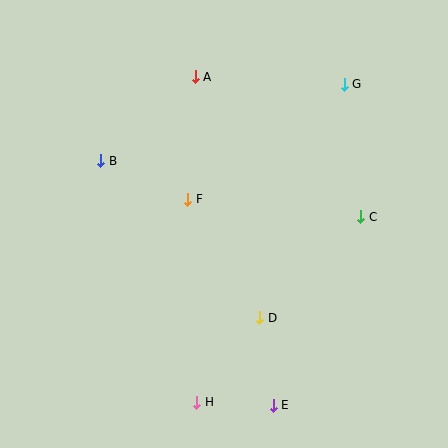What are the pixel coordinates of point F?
Point F is at (188, 199).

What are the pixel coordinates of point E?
Point E is at (273, 405).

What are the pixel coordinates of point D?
Point D is at (260, 318).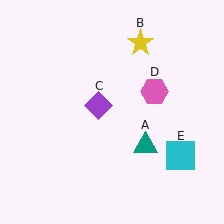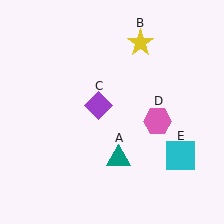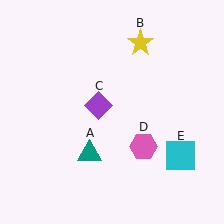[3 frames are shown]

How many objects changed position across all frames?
2 objects changed position: teal triangle (object A), pink hexagon (object D).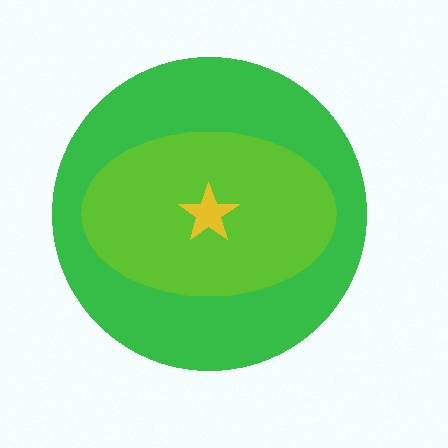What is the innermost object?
The yellow star.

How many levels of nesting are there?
3.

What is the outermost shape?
The green circle.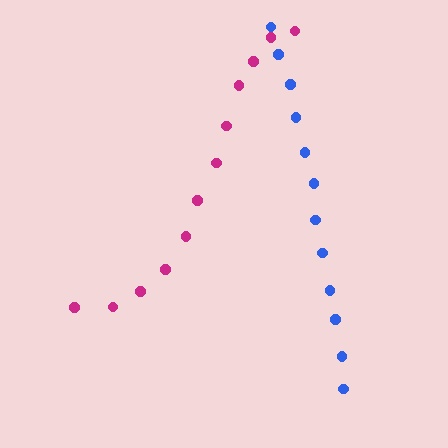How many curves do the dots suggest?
There are 2 distinct paths.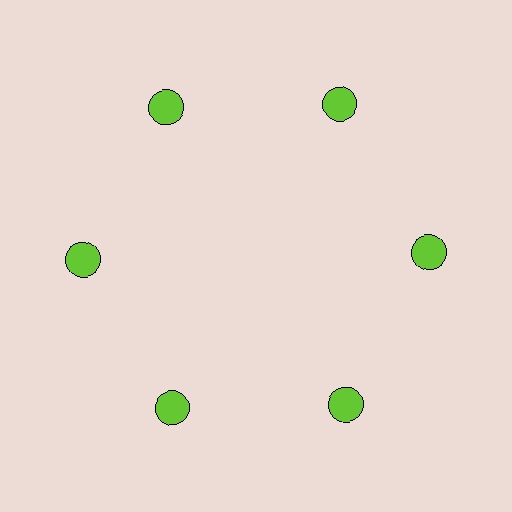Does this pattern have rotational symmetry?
Yes, this pattern has 6-fold rotational symmetry. It looks the same after rotating 60 degrees around the center.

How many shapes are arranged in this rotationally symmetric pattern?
There are 6 shapes, arranged in 6 groups of 1.